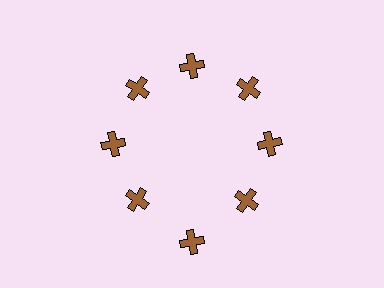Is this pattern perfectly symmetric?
No. The 8 brown crosses are arranged in a ring, but one element near the 6 o'clock position is pushed outward from the center, breaking the 8-fold rotational symmetry.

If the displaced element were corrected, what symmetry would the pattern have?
It would have 8-fold rotational symmetry — the pattern would map onto itself every 45 degrees.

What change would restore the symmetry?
The symmetry would be restored by moving it inward, back onto the ring so that all 8 crosses sit at equal angles and equal distance from the center.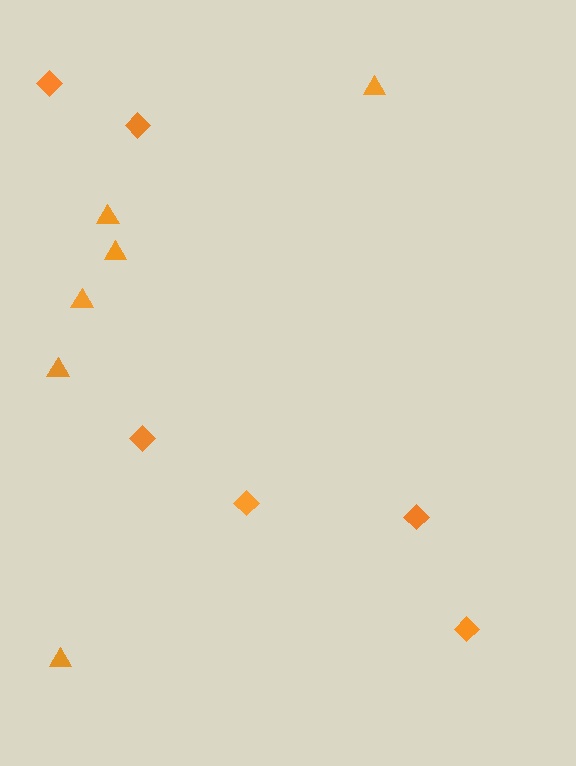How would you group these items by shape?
There are 2 groups: one group of triangles (6) and one group of diamonds (6).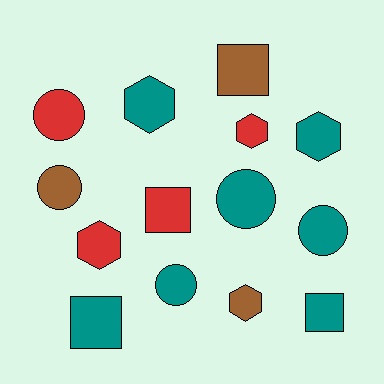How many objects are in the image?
There are 14 objects.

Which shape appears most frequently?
Circle, with 5 objects.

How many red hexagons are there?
There are 2 red hexagons.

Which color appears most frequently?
Teal, with 7 objects.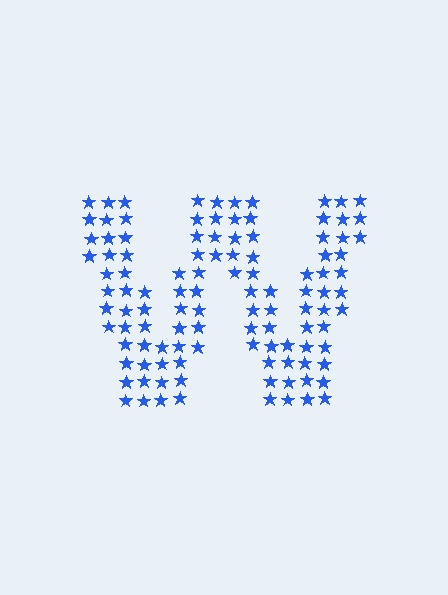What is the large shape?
The large shape is the letter W.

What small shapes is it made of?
It is made of small stars.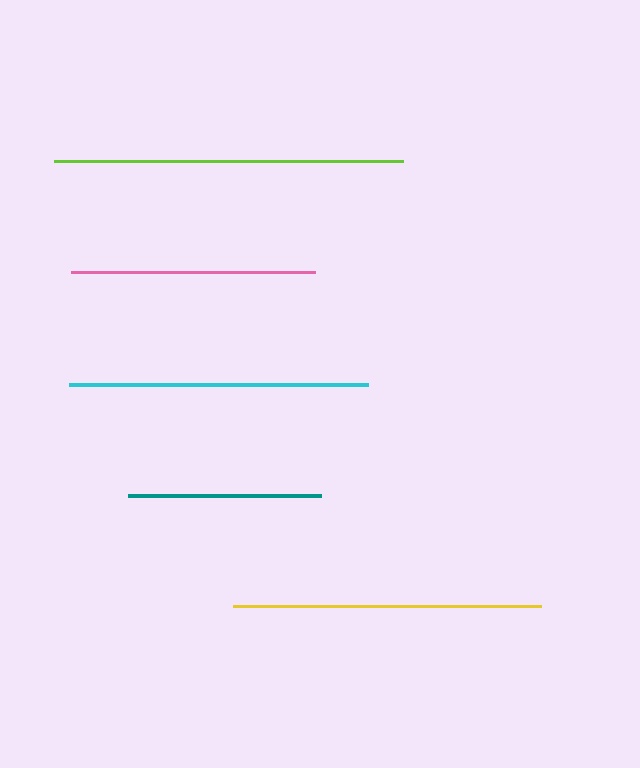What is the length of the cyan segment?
The cyan segment is approximately 300 pixels long.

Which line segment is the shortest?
The teal line is the shortest at approximately 194 pixels.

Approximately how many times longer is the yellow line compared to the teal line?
The yellow line is approximately 1.6 times the length of the teal line.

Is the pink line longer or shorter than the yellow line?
The yellow line is longer than the pink line.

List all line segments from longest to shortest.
From longest to shortest: lime, yellow, cyan, pink, teal.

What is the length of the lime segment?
The lime segment is approximately 349 pixels long.